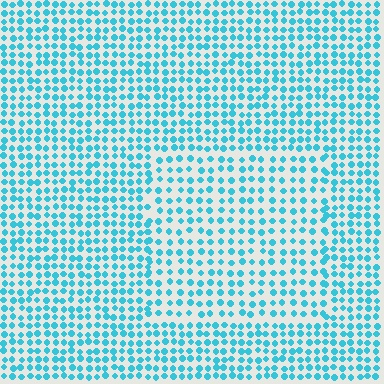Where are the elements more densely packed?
The elements are more densely packed outside the rectangle boundary.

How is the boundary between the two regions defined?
The boundary is defined by a change in element density (approximately 1.5x ratio). All elements are the same color, size, and shape.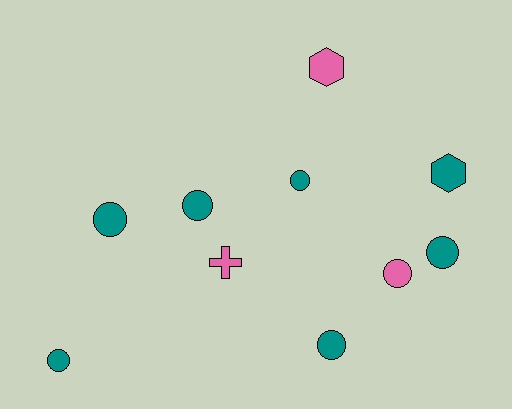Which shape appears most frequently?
Circle, with 7 objects.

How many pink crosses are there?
There is 1 pink cross.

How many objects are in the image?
There are 10 objects.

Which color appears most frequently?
Teal, with 7 objects.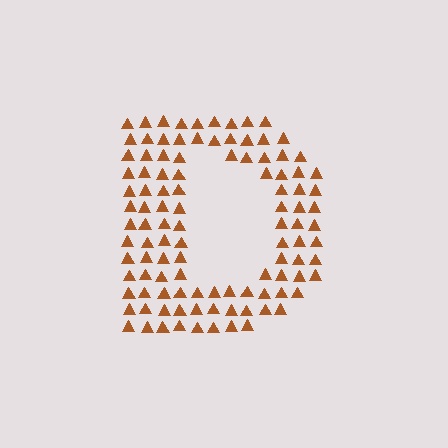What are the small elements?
The small elements are triangles.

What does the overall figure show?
The overall figure shows the letter D.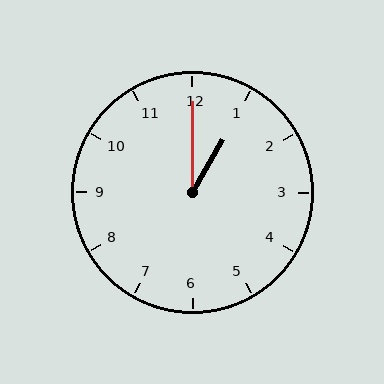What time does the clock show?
1:00.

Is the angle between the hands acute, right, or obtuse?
It is acute.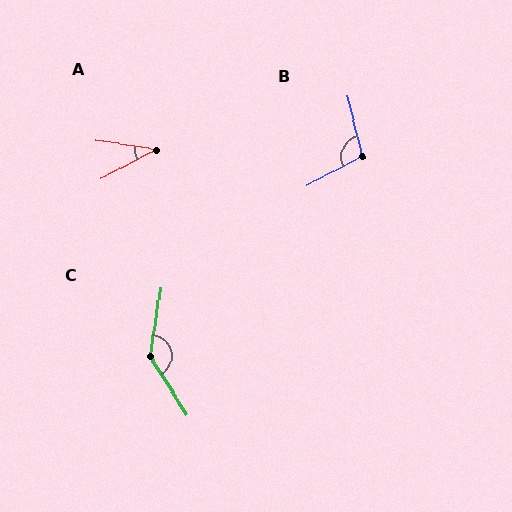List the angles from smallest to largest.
A (37°), B (103°), C (140°).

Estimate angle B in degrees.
Approximately 103 degrees.